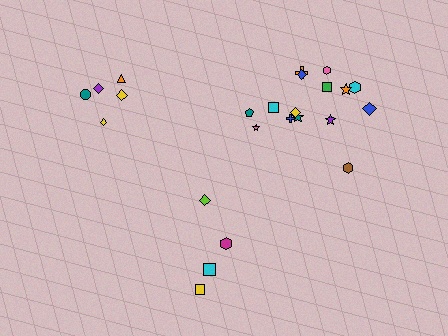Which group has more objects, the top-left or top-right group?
The top-right group.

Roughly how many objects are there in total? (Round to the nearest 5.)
Roughly 25 objects in total.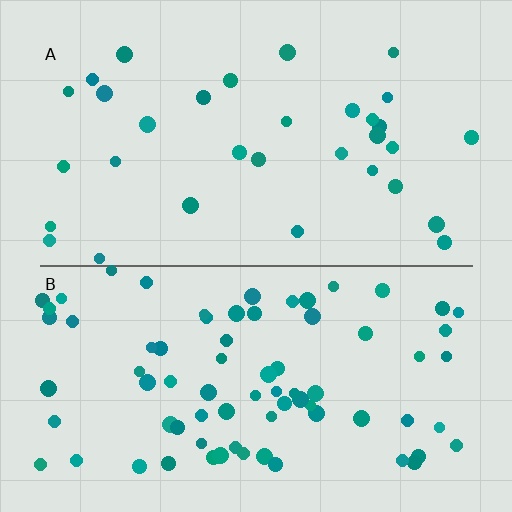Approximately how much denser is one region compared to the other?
Approximately 2.3× — region B over region A.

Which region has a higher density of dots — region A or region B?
B (the bottom).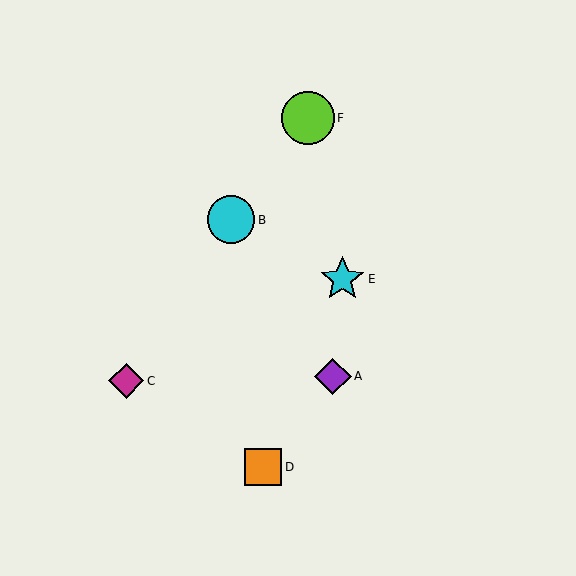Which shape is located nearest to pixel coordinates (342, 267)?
The cyan star (labeled E) at (342, 279) is nearest to that location.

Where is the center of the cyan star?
The center of the cyan star is at (342, 279).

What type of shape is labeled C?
Shape C is a magenta diamond.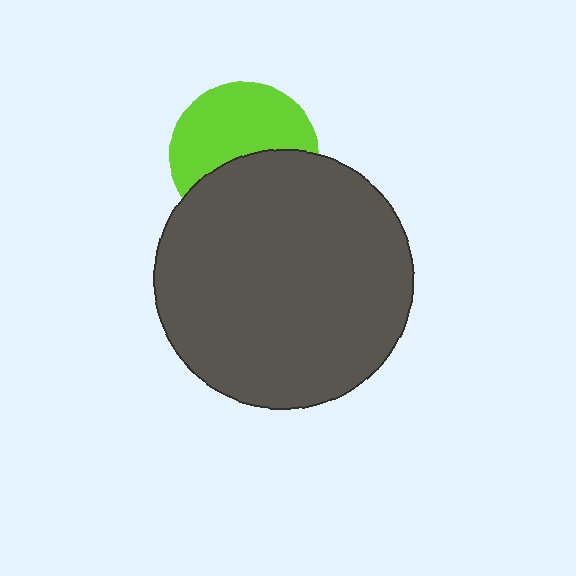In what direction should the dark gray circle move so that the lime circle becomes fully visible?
The dark gray circle should move down. That is the shortest direction to clear the overlap and leave the lime circle fully visible.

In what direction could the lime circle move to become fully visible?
The lime circle could move up. That would shift it out from behind the dark gray circle entirely.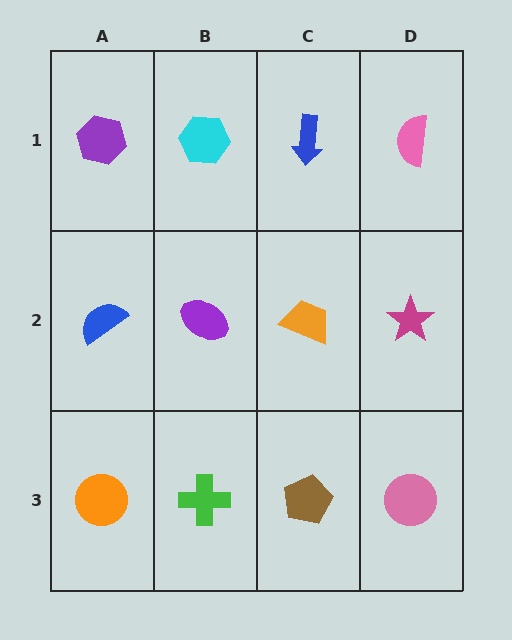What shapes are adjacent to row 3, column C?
An orange trapezoid (row 2, column C), a green cross (row 3, column B), a pink circle (row 3, column D).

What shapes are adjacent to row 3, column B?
A purple ellipse (row 2, column B), an orange circle (row 3, column A), a brown pentagon (row 3, column C).